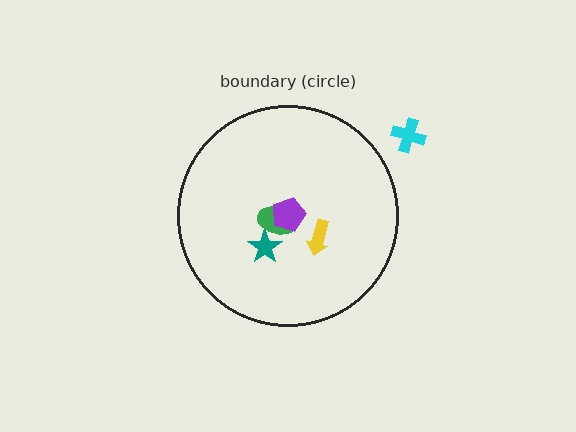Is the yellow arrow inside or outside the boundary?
Inside.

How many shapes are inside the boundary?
4 inside, 1 outside.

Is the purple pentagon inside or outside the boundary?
Inside.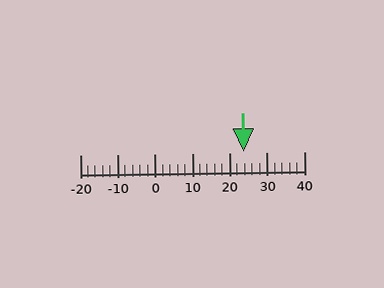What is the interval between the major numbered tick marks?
The major tick marks are spaced 10 units apart.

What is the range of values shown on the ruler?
The ruler shows values from -20 to 40.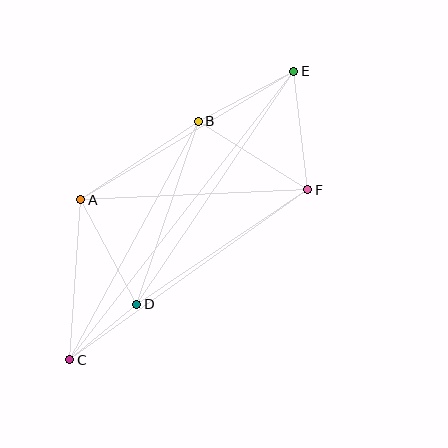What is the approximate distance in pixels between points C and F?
The distance between C and F is approximately 293 pixels.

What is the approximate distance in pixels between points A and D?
The distance between A and D is approximately 119 pixels.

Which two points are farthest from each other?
Points C and E are farthest from each other.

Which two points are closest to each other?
Points C and D are closest to each other.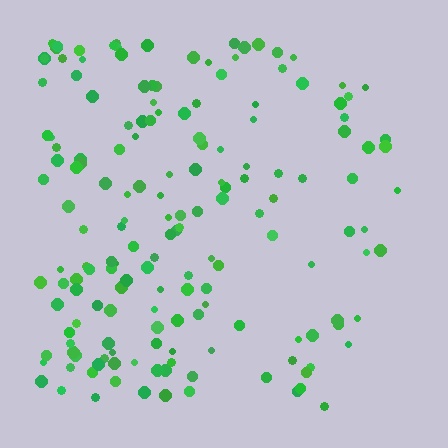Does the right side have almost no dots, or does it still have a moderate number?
Still a moderate number, just noticeably fewer than the left.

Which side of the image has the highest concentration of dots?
The left.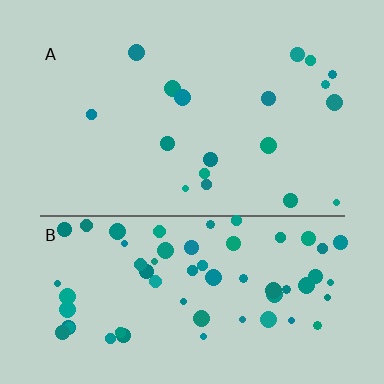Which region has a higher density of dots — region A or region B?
B (the bottom).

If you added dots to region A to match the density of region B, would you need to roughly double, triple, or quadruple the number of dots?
Approximately quadruple.